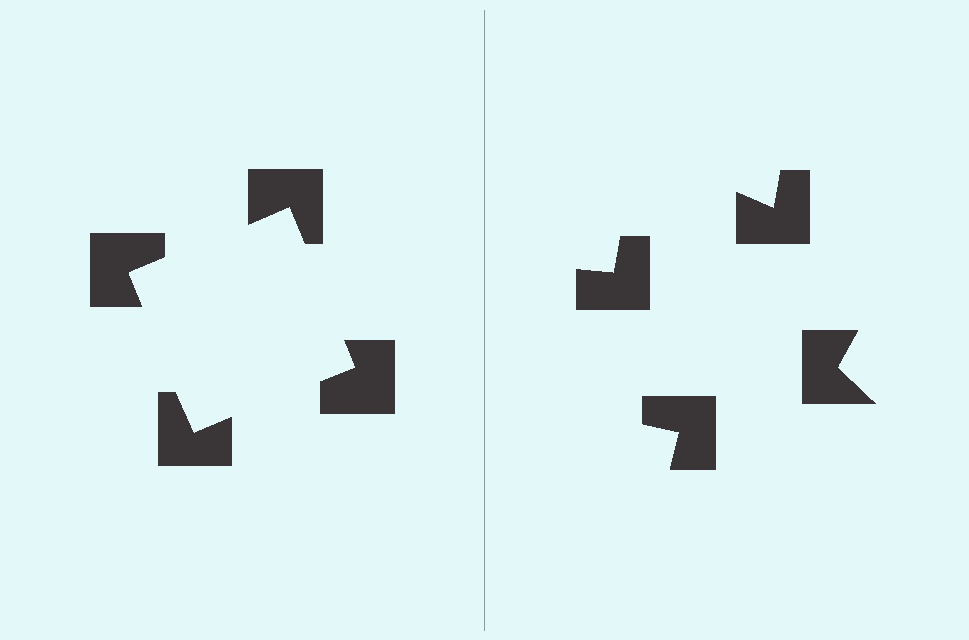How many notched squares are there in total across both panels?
8 — 4 on each side.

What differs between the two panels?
The notched squares are positioned identically on both sides; only the wedge orientations differ. On the left they align to a square; on the right they are misaligned.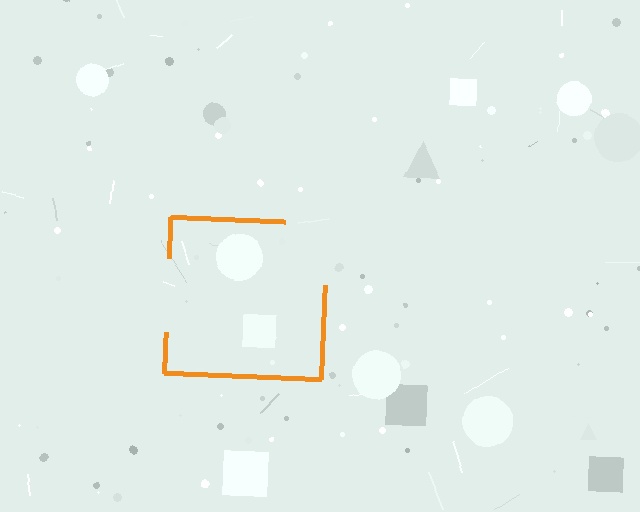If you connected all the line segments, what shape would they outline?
They would outline a square.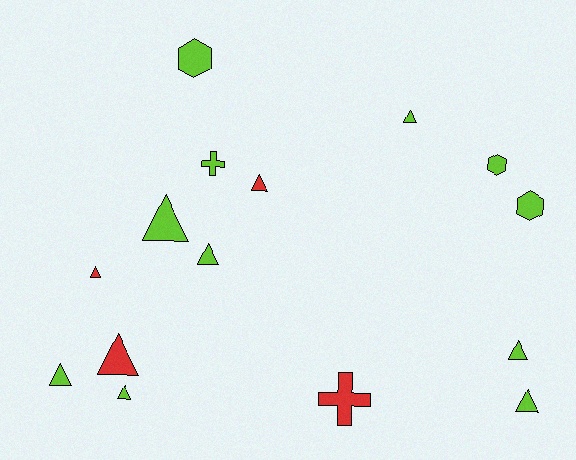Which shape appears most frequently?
Triangle, with 10 objects.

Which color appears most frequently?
Lime, with 11 objects.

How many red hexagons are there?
There are no red hexagons.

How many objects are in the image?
There are 15 objects.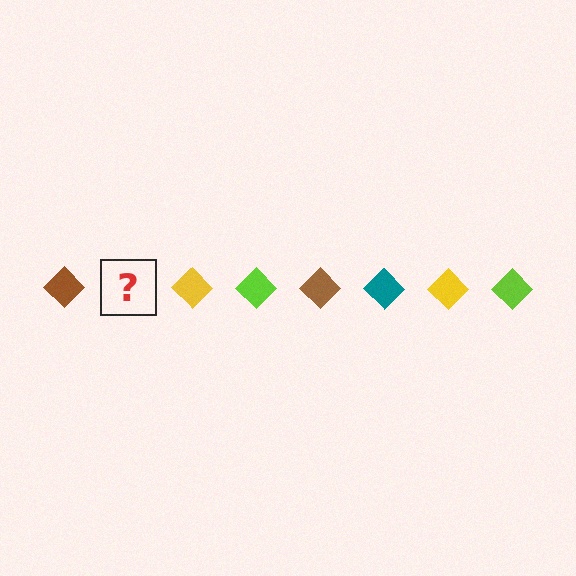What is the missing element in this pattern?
The missing element is a teal diamond.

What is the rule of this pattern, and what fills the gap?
The rule is that the pattern cycles through brown, teal, yellow, lime diamonds. The gap should be filled with a teal diamond.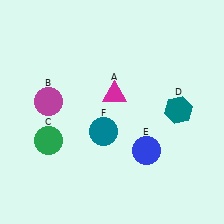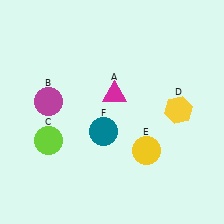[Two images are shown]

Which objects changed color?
C changed from green to lime. D changed from teal to yellow. E changed from blue to yellow.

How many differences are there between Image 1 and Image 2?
There are 3 differences between the two images.